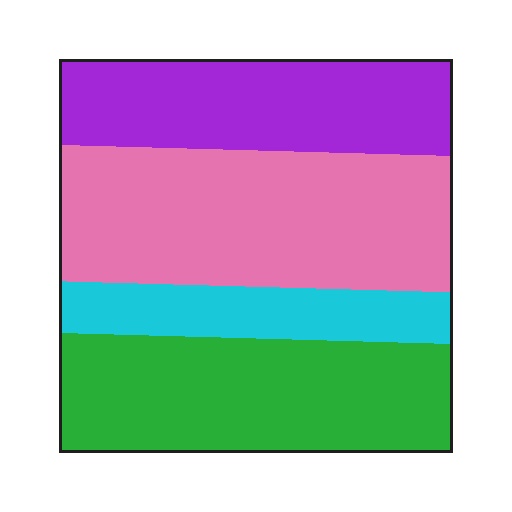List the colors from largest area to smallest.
From largest to smallest: pink, green, purple, cyan.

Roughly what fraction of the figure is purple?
Purple covers roughly 25% of the figure.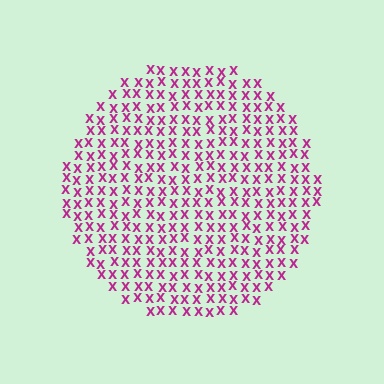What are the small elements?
The small elements are letter X's.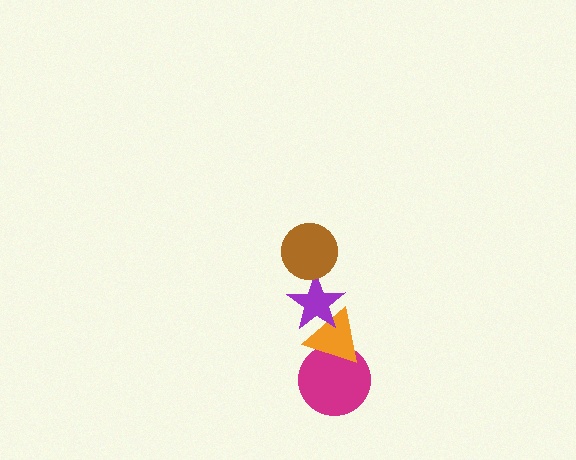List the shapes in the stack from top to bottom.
From top to bottom: the brown circle, the purple star, the orange triangle, the magenta circle.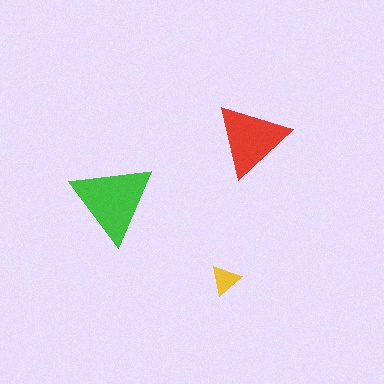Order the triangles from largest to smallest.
the green one, the red one, the yellow one.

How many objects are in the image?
There are 3 objects in the image.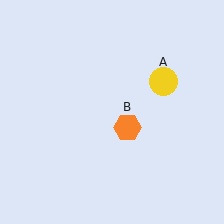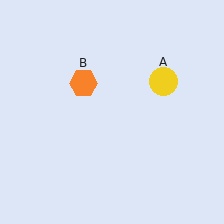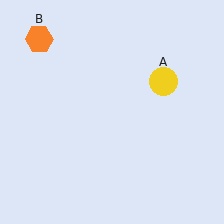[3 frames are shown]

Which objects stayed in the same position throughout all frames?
Yellow circle (object A) remained stationary.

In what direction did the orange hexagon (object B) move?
The orange hexagon (object B) moved up and to the left.